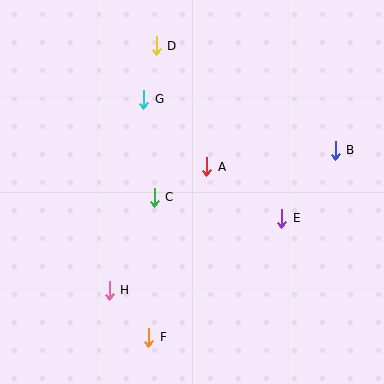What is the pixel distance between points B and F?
The distance between B and F is 264 pixels.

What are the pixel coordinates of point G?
Point G is at (144, 99).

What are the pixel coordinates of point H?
Point H is at (109, 290).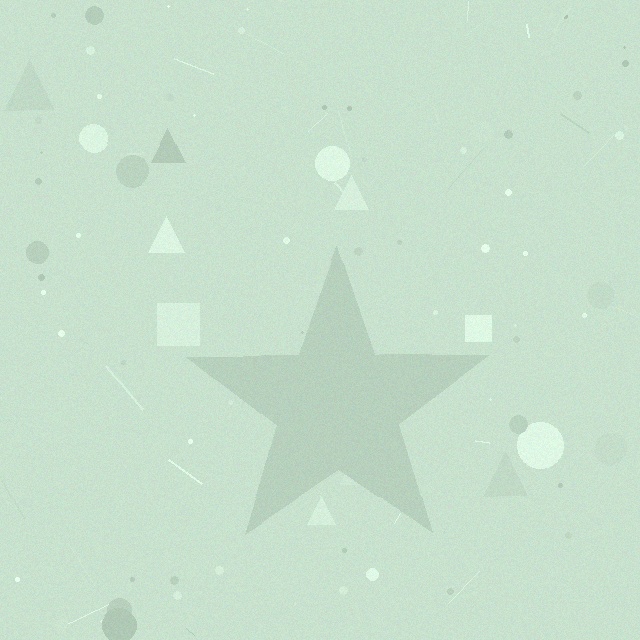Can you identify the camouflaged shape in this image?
The camouflaged shape is a star.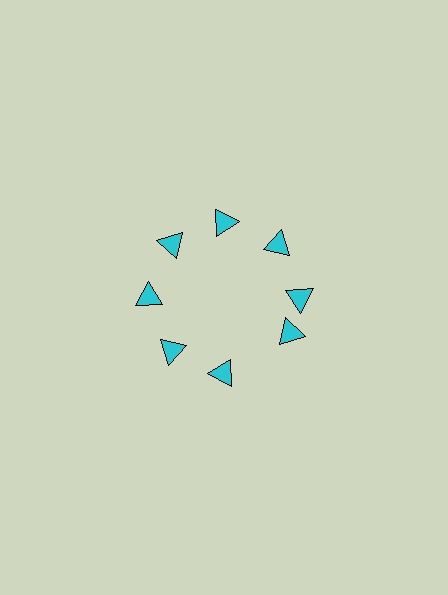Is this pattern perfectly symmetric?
No. The 8 cyan triangles are arranged in a ring, but one element near the 4 o'clock position is rotated out of alignment along the ring, breaking the 8-fold rotational symmetry.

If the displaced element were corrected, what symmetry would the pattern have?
It would have 8-fold rotational symmetry — the pattern would map onto itself every 45 degrees.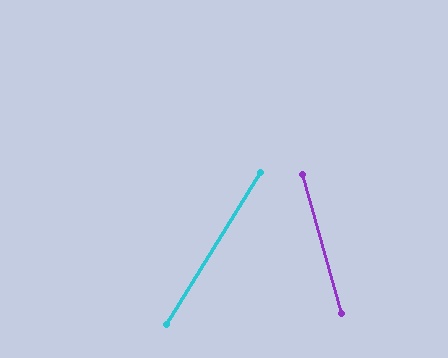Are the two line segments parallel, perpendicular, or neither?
Neither parallel nor perpendicular — they differ by about 47°.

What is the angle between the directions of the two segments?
Approximately 47 degrees.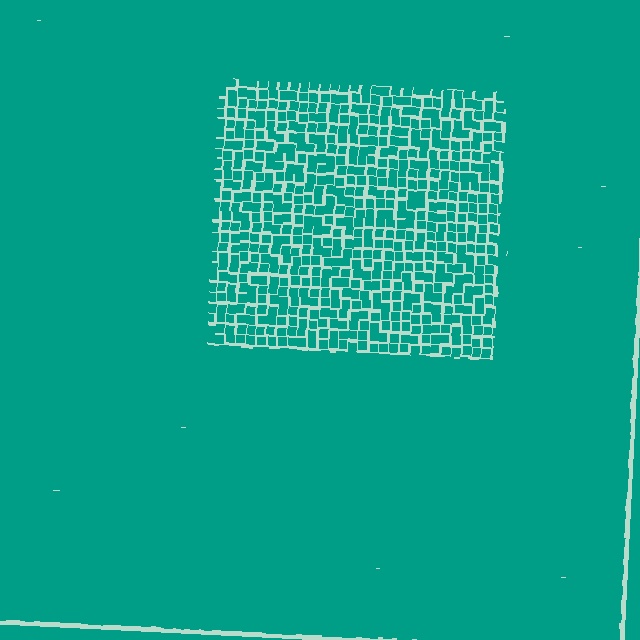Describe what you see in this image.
The image contains small teal elements arranged at two different densities. A rectangle-shaped region is visible where the elements are less densely packed than the surrounding area.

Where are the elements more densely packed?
The elements are more densely packed outside the rectangle boundary.